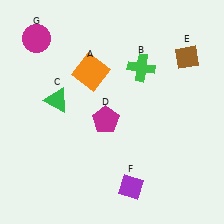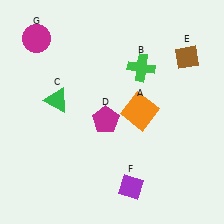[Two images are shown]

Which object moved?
The orange square (A) moved right.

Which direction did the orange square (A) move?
The orange square (A) moved right.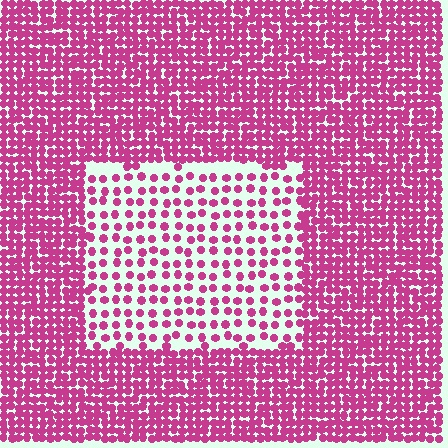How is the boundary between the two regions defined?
The boundary is defined by a change in element density (approximately 2.5x ratio). All elements are the same color, size, and shape.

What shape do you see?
I see a rectangle.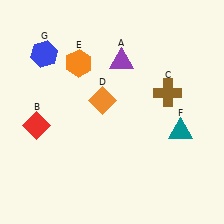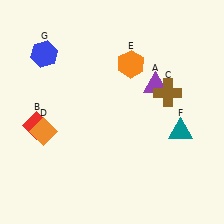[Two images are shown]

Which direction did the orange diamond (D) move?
The orange diamond (D) moved left.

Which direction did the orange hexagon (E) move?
The orange hexagon (E) moved right.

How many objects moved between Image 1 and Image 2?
3 objects moved between the two images.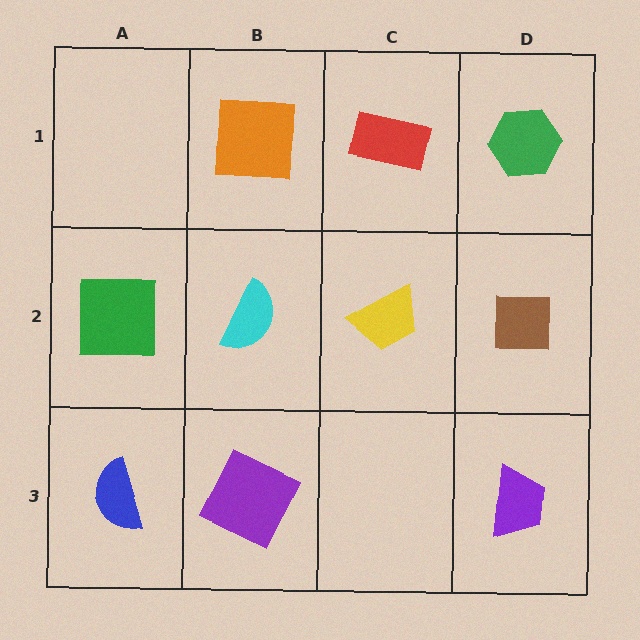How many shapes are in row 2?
4 shapes.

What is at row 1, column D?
A green hexagon.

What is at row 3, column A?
A blue semicircle.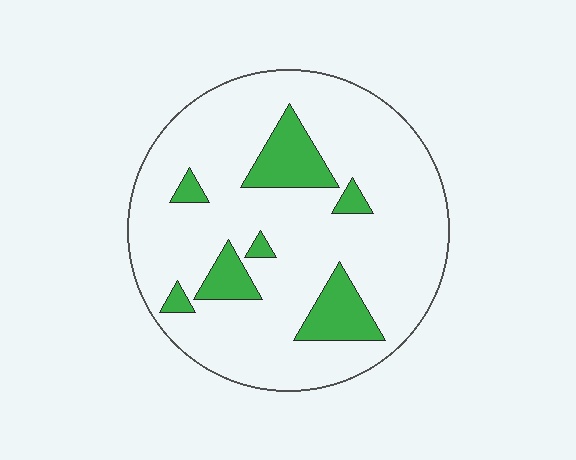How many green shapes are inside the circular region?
7.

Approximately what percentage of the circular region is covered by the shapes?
Approximately 15%.